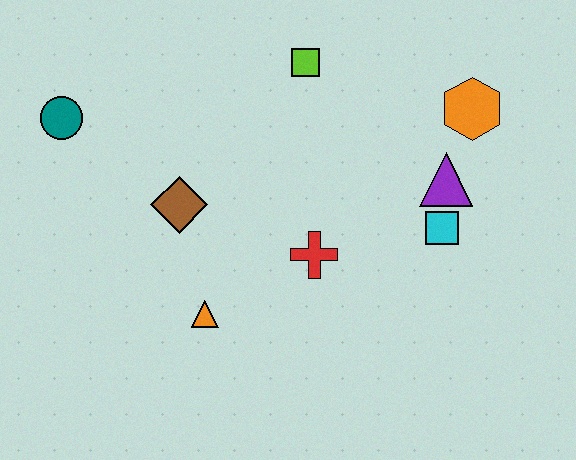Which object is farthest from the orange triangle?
The orange hexagon is farthest from the orange triangle.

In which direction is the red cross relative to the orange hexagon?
The red cross is to the left of the orange hexagon.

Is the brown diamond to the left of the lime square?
Yes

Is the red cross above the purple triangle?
No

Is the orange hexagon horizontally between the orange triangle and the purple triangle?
No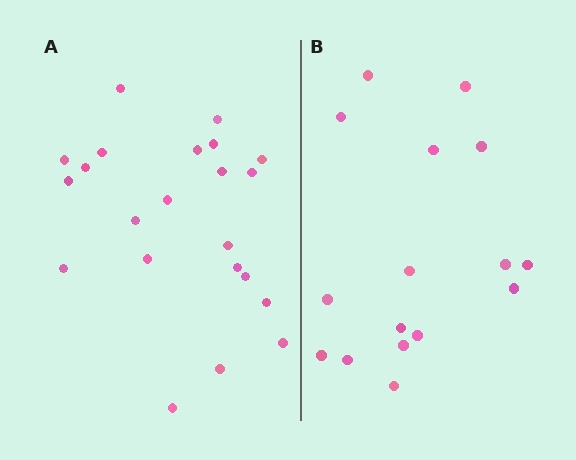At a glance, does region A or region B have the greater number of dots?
Region A (the left region) has more dots.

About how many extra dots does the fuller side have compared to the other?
Region A has about 6 more dots than region B.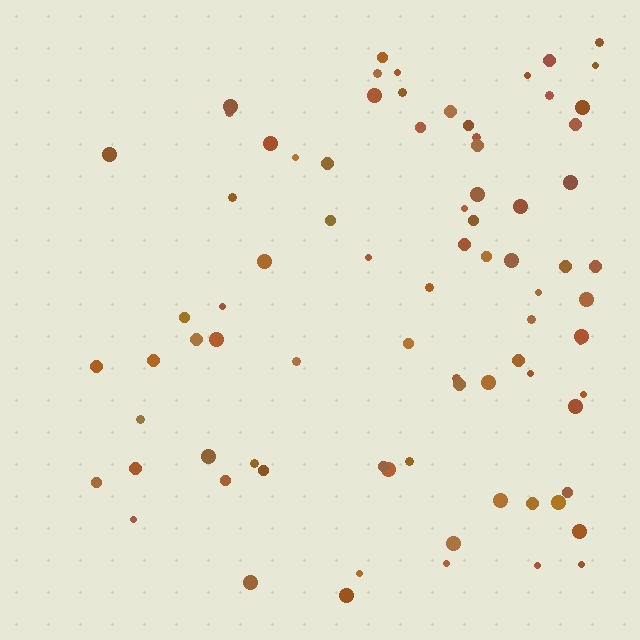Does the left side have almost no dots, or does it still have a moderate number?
Still a moderate number, just noticeably fewer than the right.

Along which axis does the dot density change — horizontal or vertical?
Horizontal.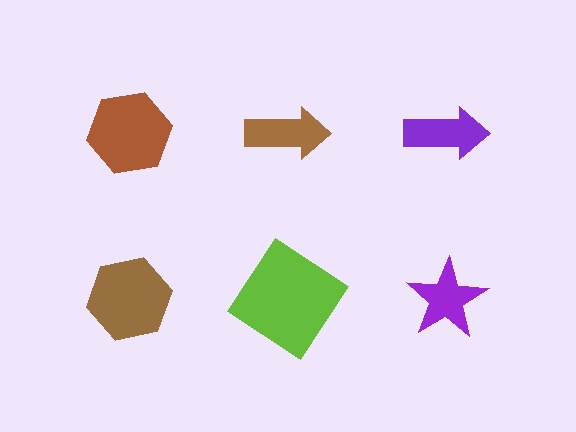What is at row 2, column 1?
A brown hexagon.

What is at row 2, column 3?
A purple star.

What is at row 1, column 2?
A brown arrow.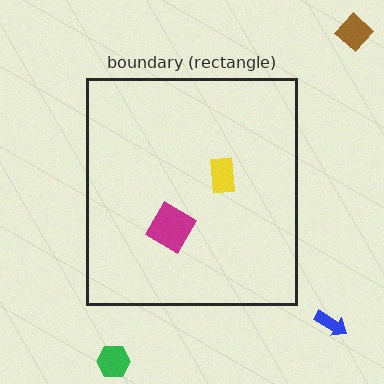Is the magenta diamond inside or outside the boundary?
Inside.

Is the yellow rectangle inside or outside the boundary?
Inside.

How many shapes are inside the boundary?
2 inside, 3 outside.